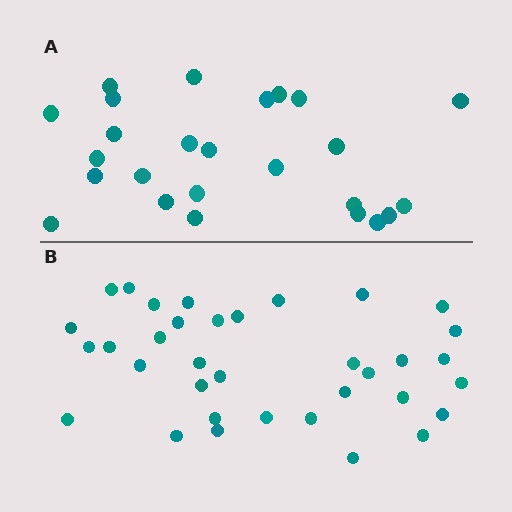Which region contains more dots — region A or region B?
Region B (the bottom region) has more dots.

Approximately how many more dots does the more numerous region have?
Region B has roughly 10 or so more dots than region A.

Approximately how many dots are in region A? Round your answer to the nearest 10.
About 20 dots. (The exact count is 25, which rounds to 20.)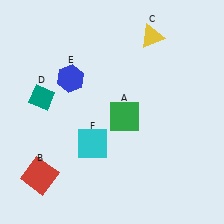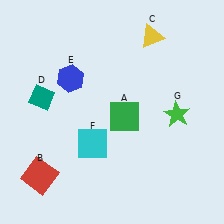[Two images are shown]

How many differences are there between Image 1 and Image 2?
There is 1 difference between the two images.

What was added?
A green star (G) was added in Image 2.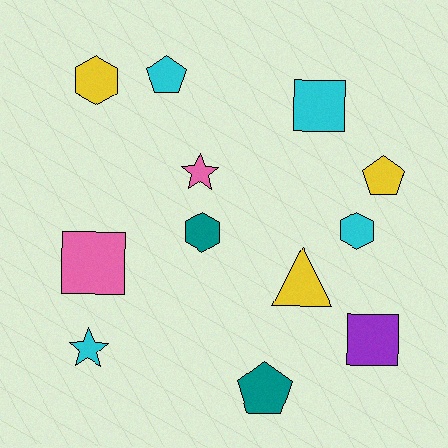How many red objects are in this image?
There are no red objects.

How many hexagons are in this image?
There are 3 hexagons.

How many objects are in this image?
There are 12 objects.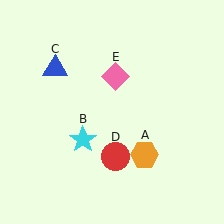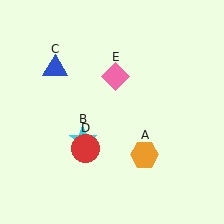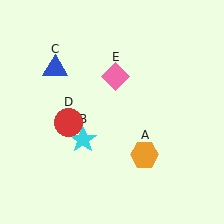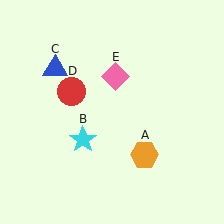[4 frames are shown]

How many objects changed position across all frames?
1 object changed position: red circle (object D).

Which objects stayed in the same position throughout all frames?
Orange hexagon (object A) and cyan star (object B) and blue triangle (object C) and pink diamond (object E) remained stationary.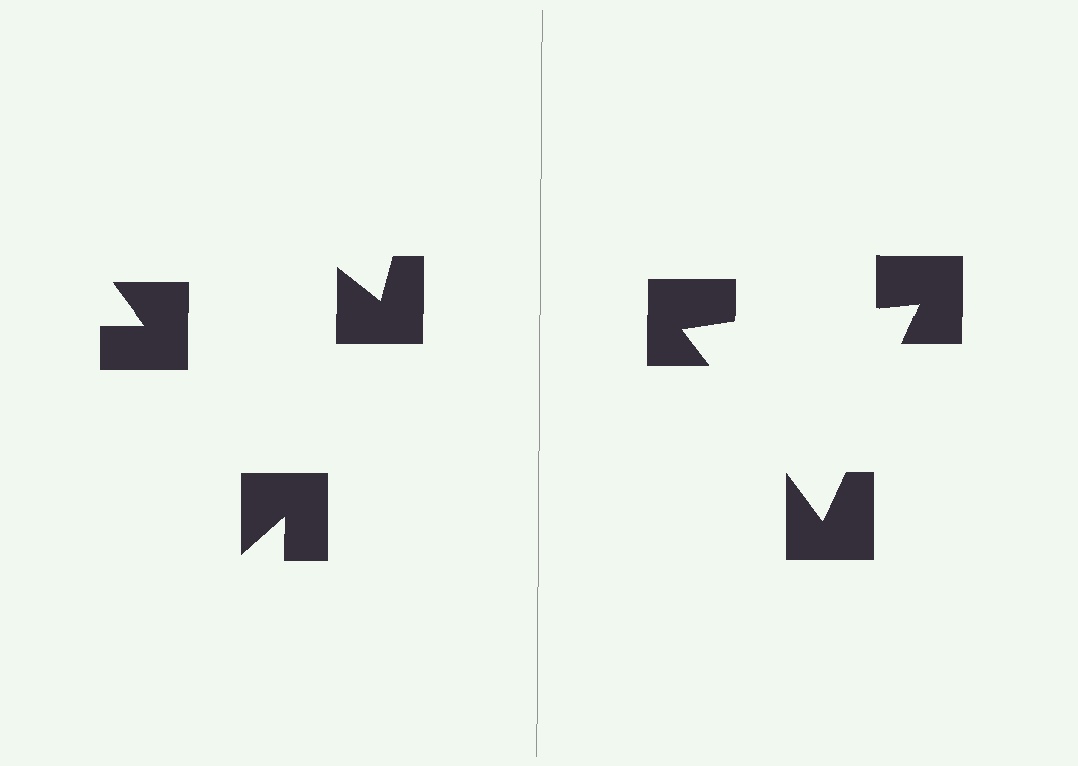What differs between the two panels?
The notched squares are positioned identically on both sides; only the wedge orientations differ. On the right they align to a triangle; on the left they are misaligned.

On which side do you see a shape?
An illusory triangle appears on the right side. On the left side the wedge cuts are rotated, so no coherent shape forms.